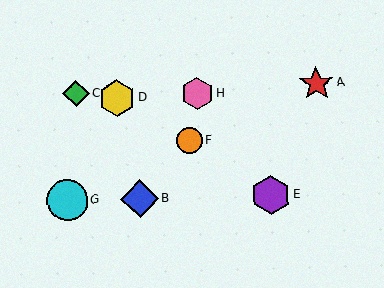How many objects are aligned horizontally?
3 objects (B, E, G) are aligned horizontally.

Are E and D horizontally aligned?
No, E is at y≈195 and D is at y≈98.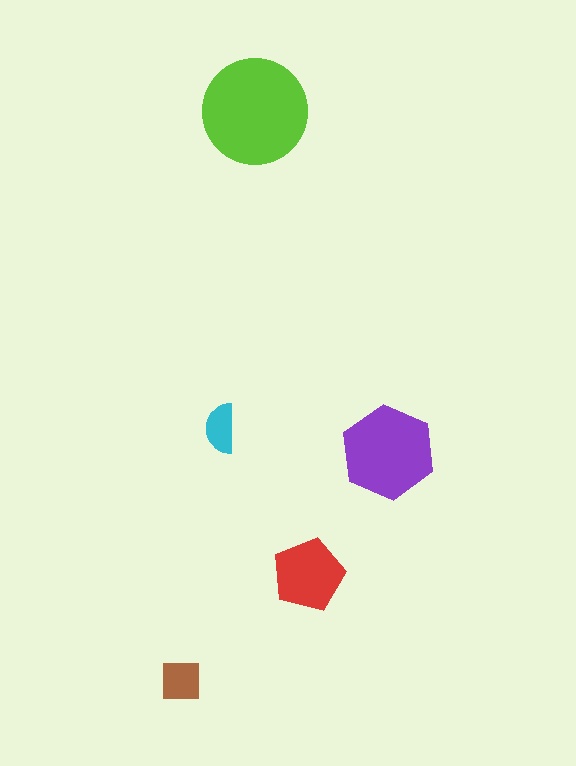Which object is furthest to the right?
The purple hexagon is rightmost.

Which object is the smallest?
The cyan semicircle.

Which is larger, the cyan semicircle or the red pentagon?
The red pentagon.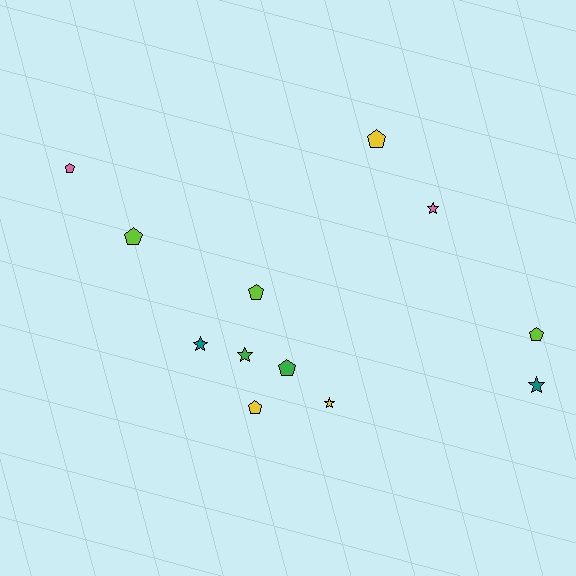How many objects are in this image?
There are 12 objects.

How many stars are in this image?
There are 5 stars.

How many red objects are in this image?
There are no red objects.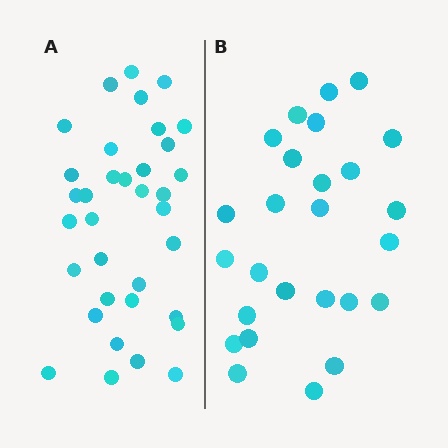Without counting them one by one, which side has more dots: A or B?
Region A (the left region) has more dots.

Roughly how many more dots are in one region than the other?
Region A has roughly 8 or so more dots than region B.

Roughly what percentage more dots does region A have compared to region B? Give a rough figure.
About 35% more.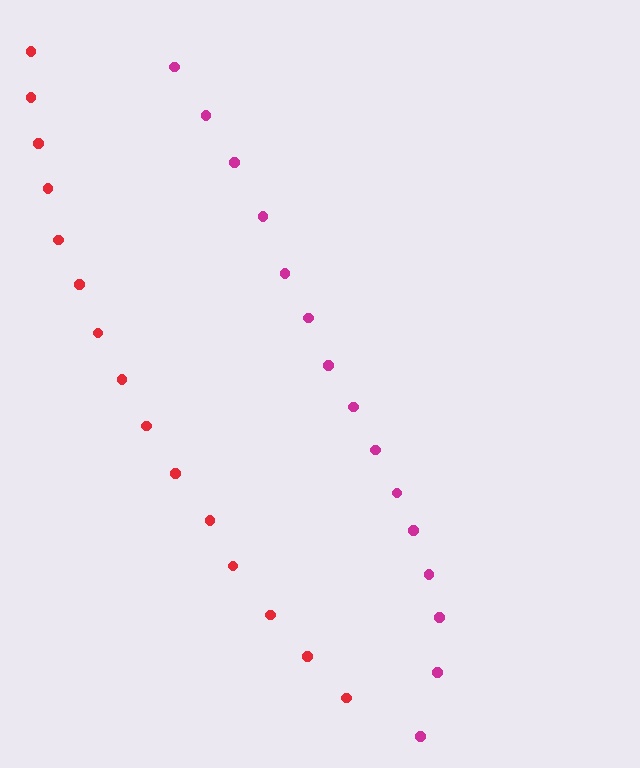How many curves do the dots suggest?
There are 2 distinct paths.